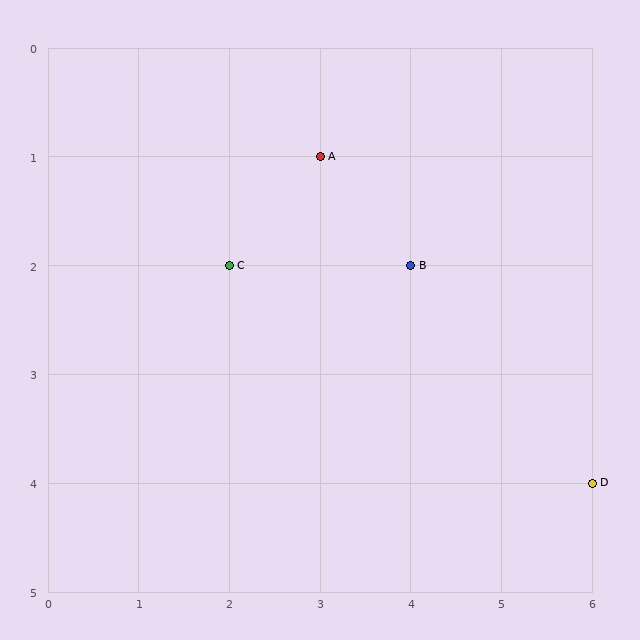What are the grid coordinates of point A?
Point A is at grid coordinates (3, 1).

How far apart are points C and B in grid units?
Points C and B are 2 columns apart.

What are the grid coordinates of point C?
Point C is at grid coordinates (2, 2).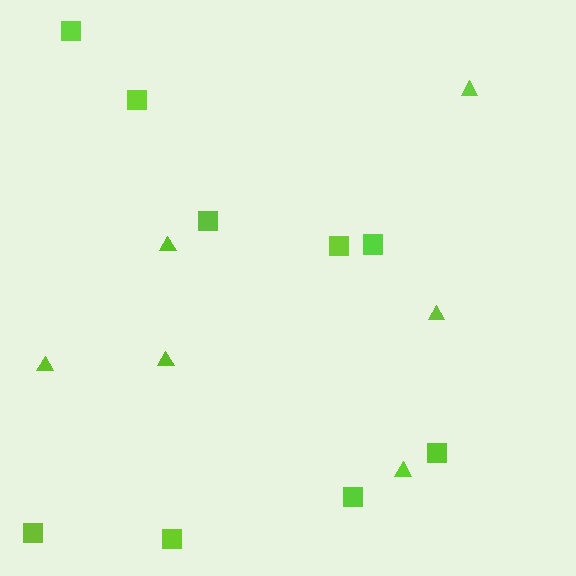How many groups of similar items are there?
There are 2 groups: one group of squares (9) and one group of triangles (6).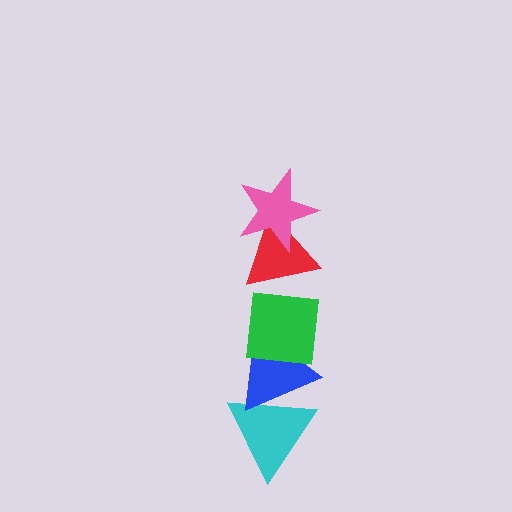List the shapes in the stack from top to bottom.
From top to bottom: the pink star, the red triangle, the green square, the blue triangle, the cyan triangle.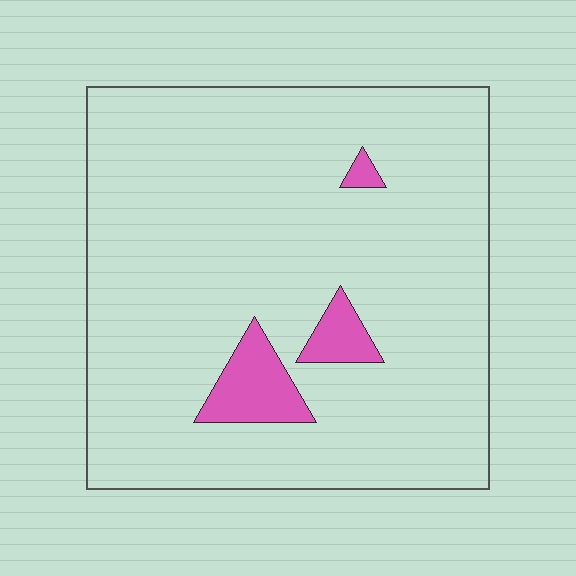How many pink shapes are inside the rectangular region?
3.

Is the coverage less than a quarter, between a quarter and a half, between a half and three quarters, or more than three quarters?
Less than a quarter.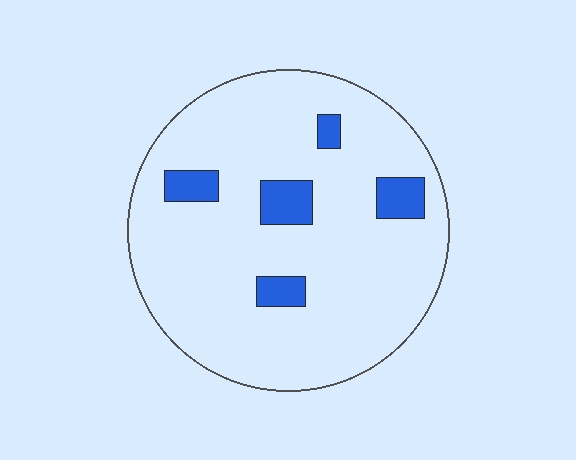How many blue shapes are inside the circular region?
5.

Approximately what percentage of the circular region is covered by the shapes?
Approximately 10%.